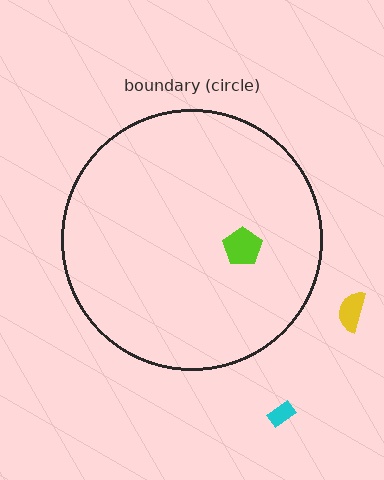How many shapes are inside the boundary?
1 inside, 2 outside.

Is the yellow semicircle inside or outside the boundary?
Outside.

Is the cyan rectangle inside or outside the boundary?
Outside.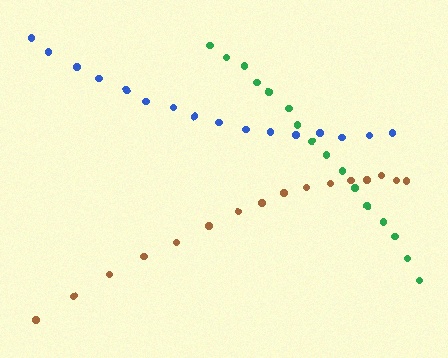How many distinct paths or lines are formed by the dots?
There are 3 distinct paths.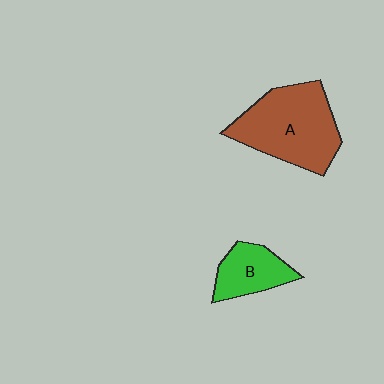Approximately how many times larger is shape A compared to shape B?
Approximately 2.1 times.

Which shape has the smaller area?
Shape B (green).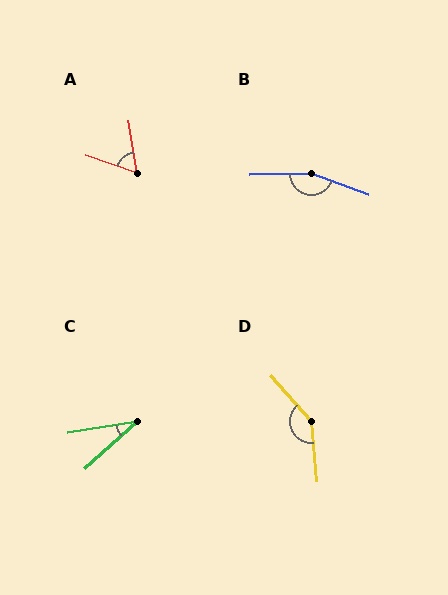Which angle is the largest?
B, at approximately 160 degrees.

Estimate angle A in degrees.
Approximately 61 degrees.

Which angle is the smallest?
C, at approximately 33 degrees.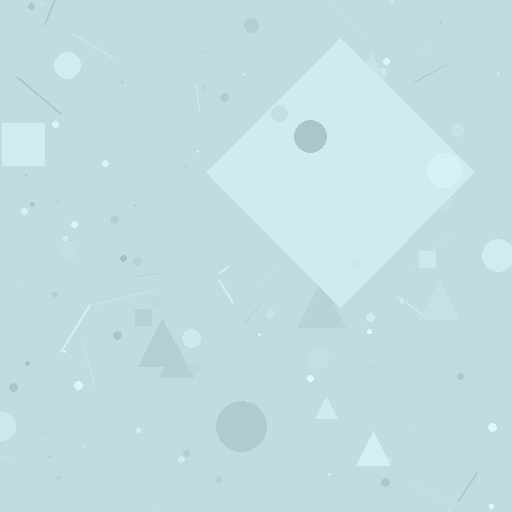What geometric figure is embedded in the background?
A diamond is embedded in the background.